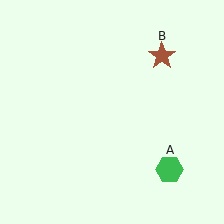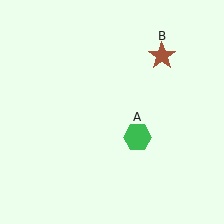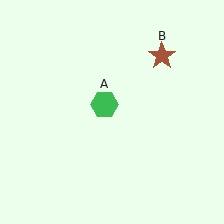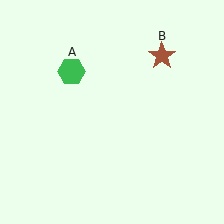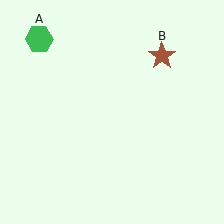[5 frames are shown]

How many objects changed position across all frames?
1 object changed position: green hexagon (object A).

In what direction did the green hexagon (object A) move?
The green hexagon (object A) moved up and to the left.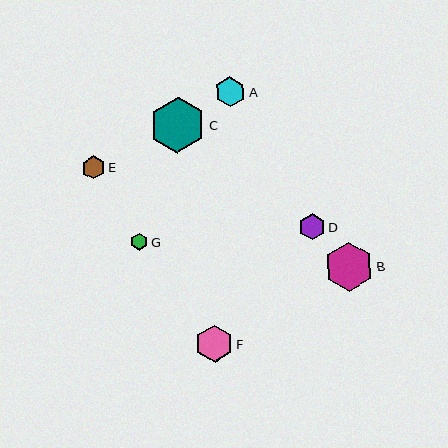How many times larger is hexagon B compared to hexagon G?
Hexagon B is approximately 2.8 times the size of hexagon G.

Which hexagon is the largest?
Hexagon C is the largest with a size of approximately 55 pixels.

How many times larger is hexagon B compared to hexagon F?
Hexagon B is approximately 1.3 times the size of hexagon F.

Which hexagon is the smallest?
Hexagon G is the smallest with a size of approximately 17 pixels.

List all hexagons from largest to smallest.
From largest to smallest: C, B, F, A, D, E, G.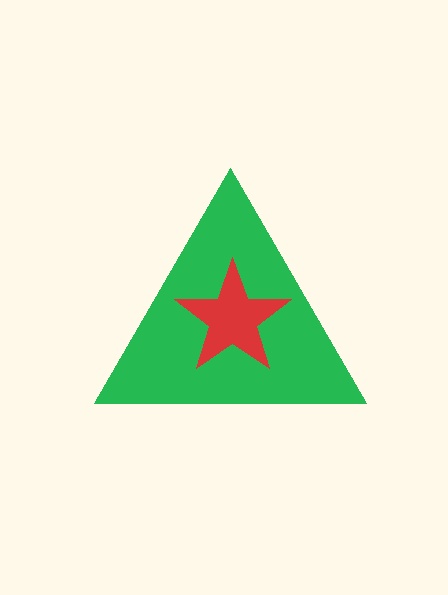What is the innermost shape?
The red star.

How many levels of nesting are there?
2.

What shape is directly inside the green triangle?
The red star.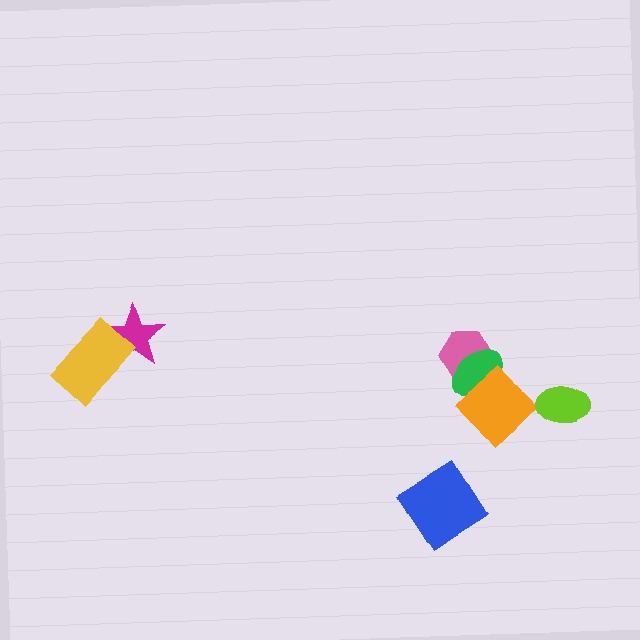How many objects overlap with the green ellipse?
2 objects overlap with the green ellipse.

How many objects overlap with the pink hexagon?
2 objects overlap with the pink hexagon.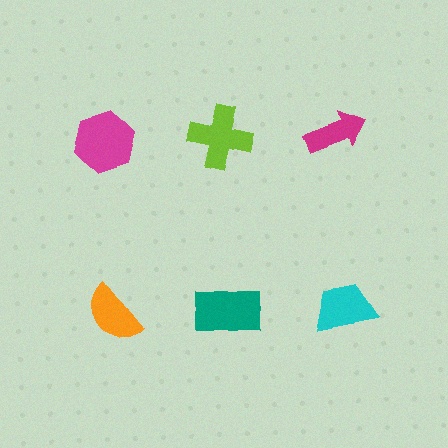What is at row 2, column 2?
A teal rectangle.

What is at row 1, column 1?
A magenta hexagon.